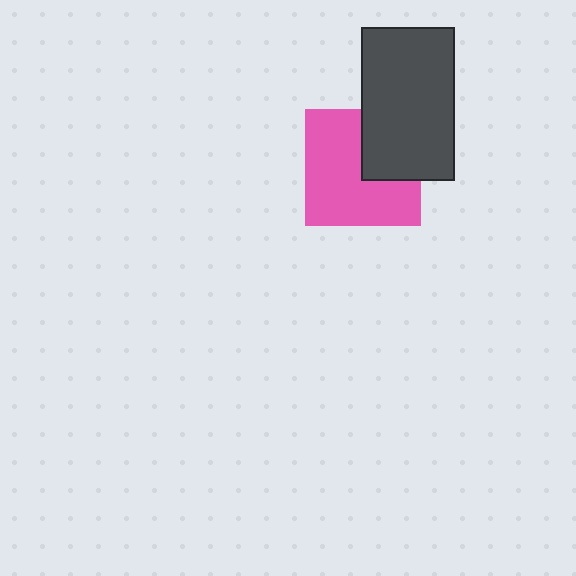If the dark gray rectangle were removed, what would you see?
You would see the complete pink square.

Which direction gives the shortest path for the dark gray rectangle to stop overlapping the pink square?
Moving toward the upper-right gives the shortest separation.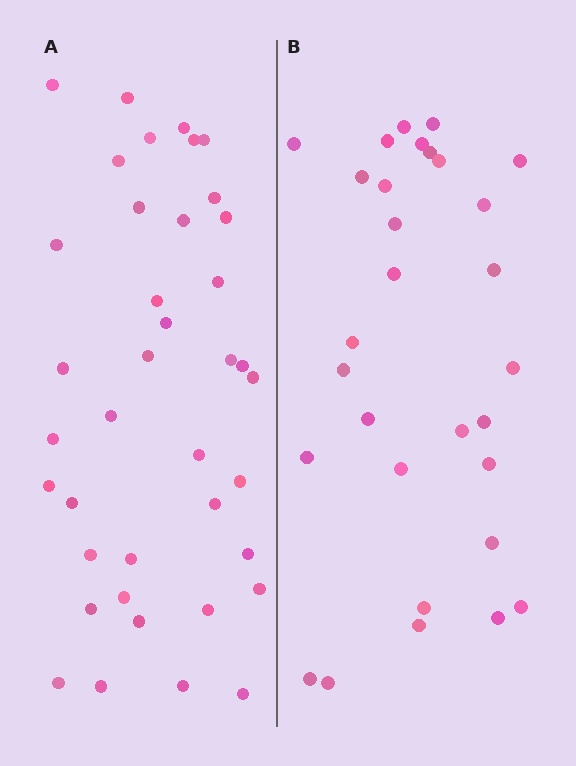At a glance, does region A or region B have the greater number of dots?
Region A (the left region) has more dots.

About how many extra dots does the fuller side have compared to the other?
Region A has roughly 8 or so more dots than region B.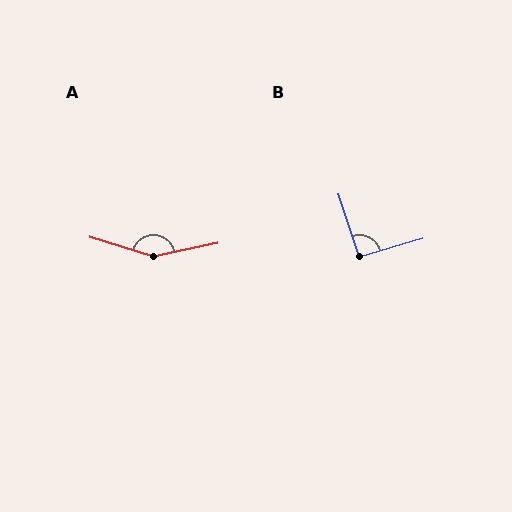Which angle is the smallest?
B, at approximately 92 degrees.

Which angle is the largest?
A, at approximately 151 degrees.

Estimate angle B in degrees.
Approximately 92 degrees.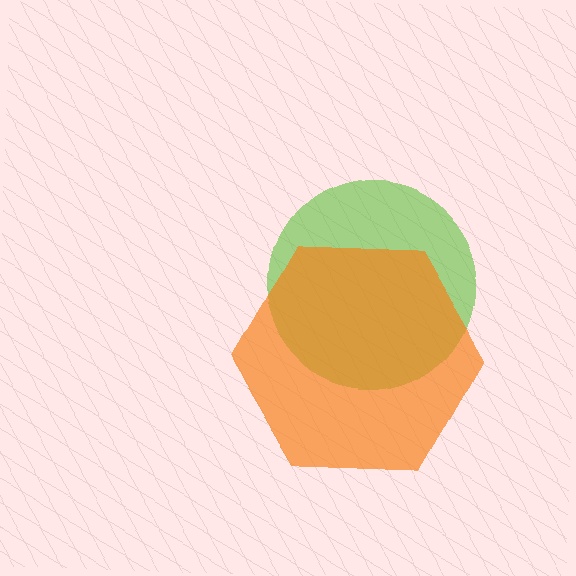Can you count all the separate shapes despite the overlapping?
Yes, there are 2 separate shapes.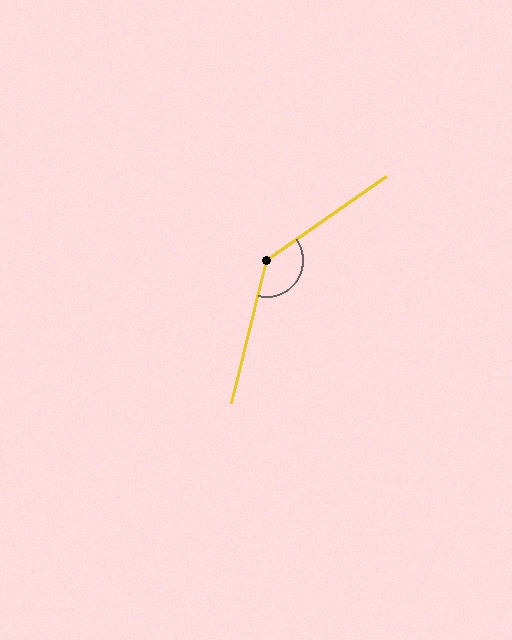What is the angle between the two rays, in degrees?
Approximately 139 degrees.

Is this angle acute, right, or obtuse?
It is obtuse.